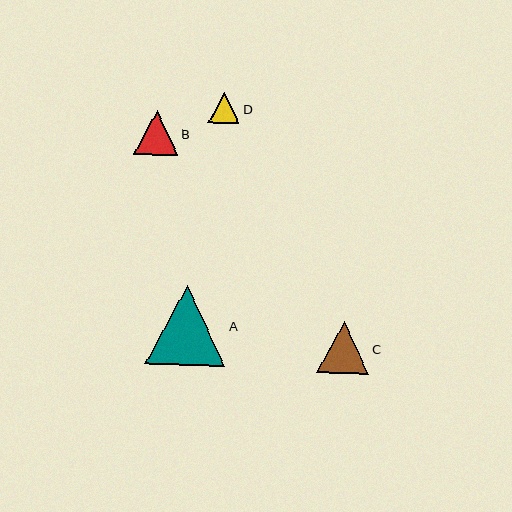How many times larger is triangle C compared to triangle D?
Triangle C is approximately 1.7 times the size of triangle D.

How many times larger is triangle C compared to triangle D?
Triangle C is approximately 1.7 times the size of triangle D.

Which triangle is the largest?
Triangle A is the largest with a size of approximately 80 pixels.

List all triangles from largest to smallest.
From largest to smallest: A, C, B, D.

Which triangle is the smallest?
Triangle D is the smallest with a size of approximately 31 pixels.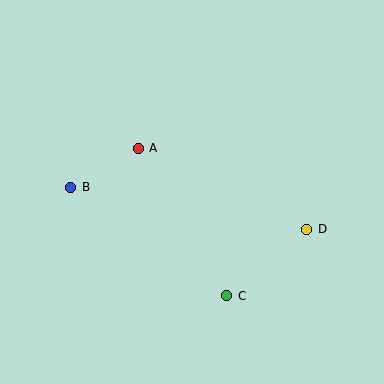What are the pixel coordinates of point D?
Point D is at (307, 229).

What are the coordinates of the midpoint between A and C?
The midpoint between A and C is at (182, 222).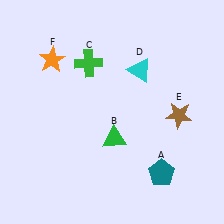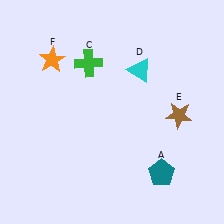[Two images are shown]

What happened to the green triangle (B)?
The green triangle (B) was removed in Image 2. It was in the bottom-right area of Image 1.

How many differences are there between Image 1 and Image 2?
There is 1 difference between the two images.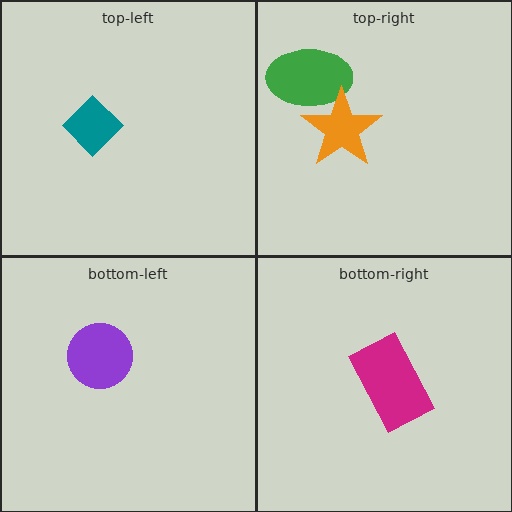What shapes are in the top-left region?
The teal diamond.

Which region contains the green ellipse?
The top-right region.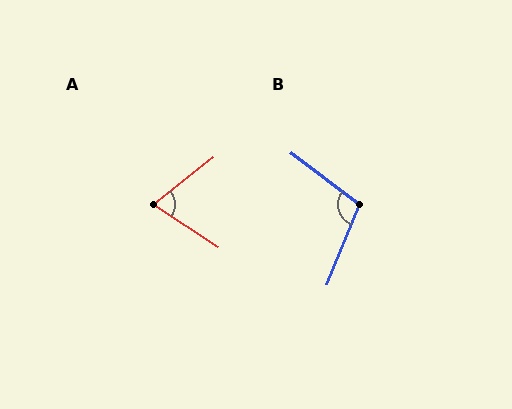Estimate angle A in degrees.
Approximately 72 degrees.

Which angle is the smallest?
A, at approximately 72 degrees.